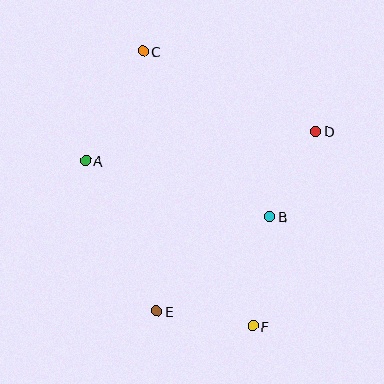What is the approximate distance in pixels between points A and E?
The distance between A and E is approximately 167 pixels.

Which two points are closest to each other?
Points B and D are closest to each other.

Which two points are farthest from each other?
Points C and F are farthest from each other.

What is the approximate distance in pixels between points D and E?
The distance between D and E is approximately 240 pixels.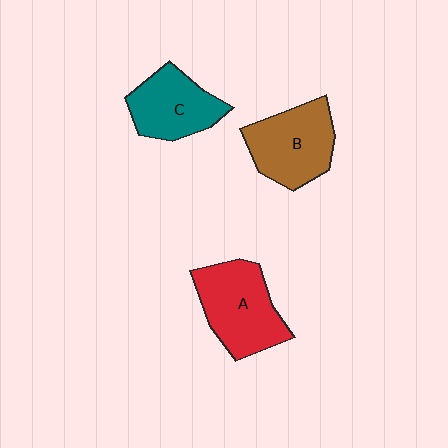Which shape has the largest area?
Shape A (red).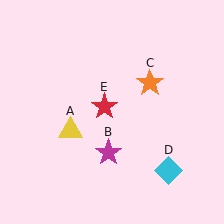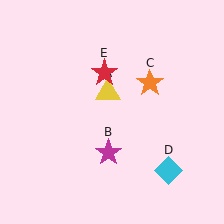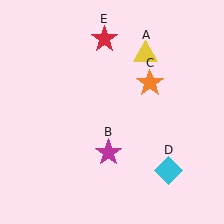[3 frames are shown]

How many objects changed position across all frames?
2 objects changed position: yellow triangle (object A), red star (object E).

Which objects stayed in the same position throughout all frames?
Magenta star (object B) and orange star (object C) and cyan diamond (object D) remained stationary.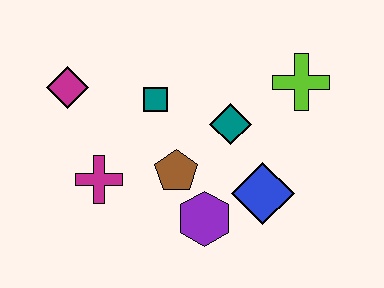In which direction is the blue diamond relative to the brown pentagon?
The blue diamond is to the right of the brown pentagon.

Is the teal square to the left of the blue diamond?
Yes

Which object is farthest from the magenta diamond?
The lime cross is farthest from the magenta diamond.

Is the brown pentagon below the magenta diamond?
Yes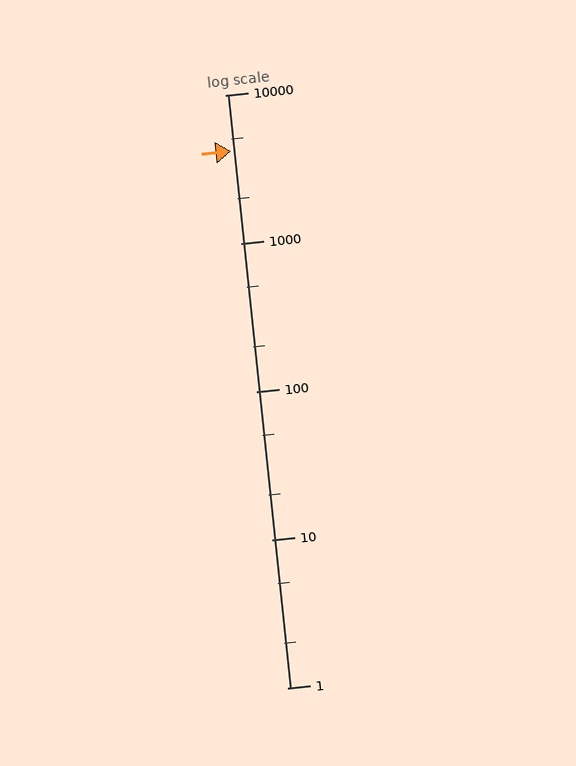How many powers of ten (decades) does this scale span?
The scale spans 4 decades, from 1 to 10000.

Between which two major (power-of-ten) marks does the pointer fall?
The pointer is between 1000 and 10000.